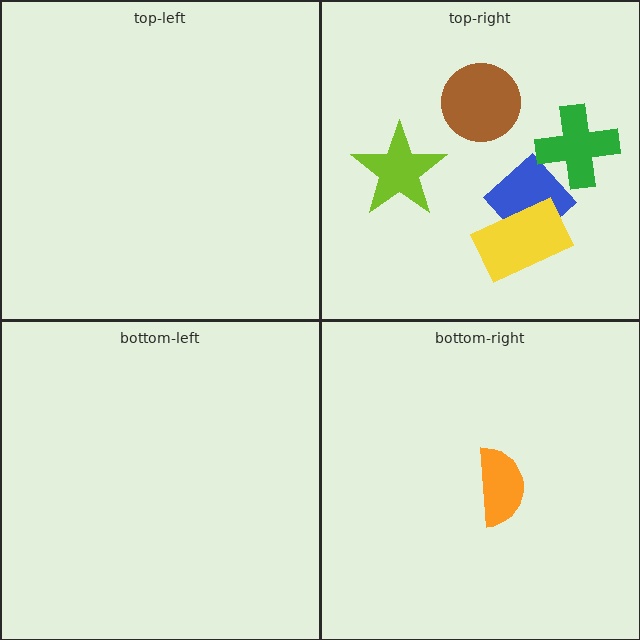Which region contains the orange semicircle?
The bottom-right region.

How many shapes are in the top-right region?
5.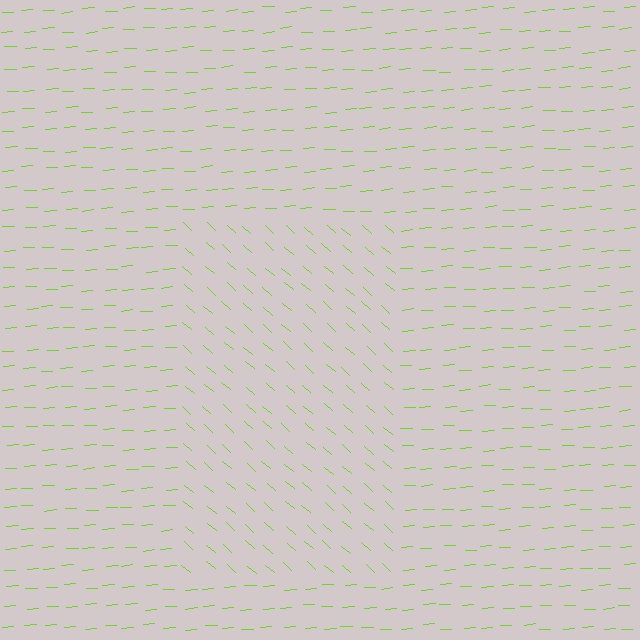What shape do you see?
I see a rectangle.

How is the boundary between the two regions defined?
The boundary is defined purely by a change in line orientation (approximately 45 degrees difference). All lines are the same color and thickness.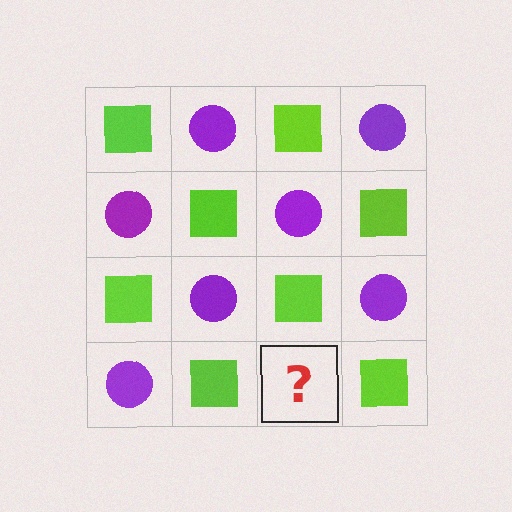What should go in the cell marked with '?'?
The missing cell should contain a purple circle.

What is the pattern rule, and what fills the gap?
The rule is that it alternates lime square and purple circle in a checkerboard pattern. The gap should be filled with a purple circle.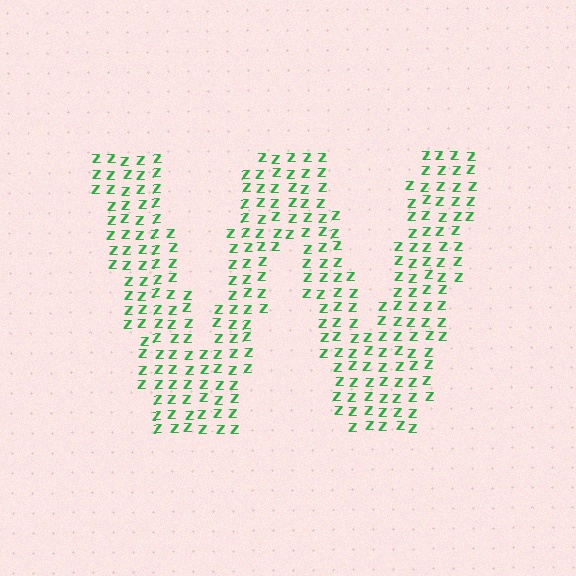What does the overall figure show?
The overall figure shows the letter W.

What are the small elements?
The small elements are letter Z's.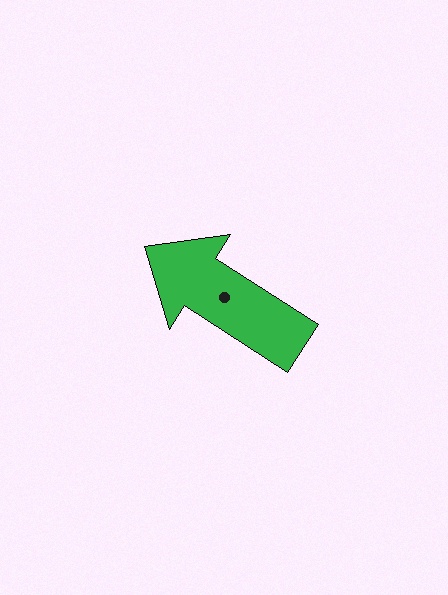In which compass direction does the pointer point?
Northwest.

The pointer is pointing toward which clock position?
Roughly 10 o'clock.